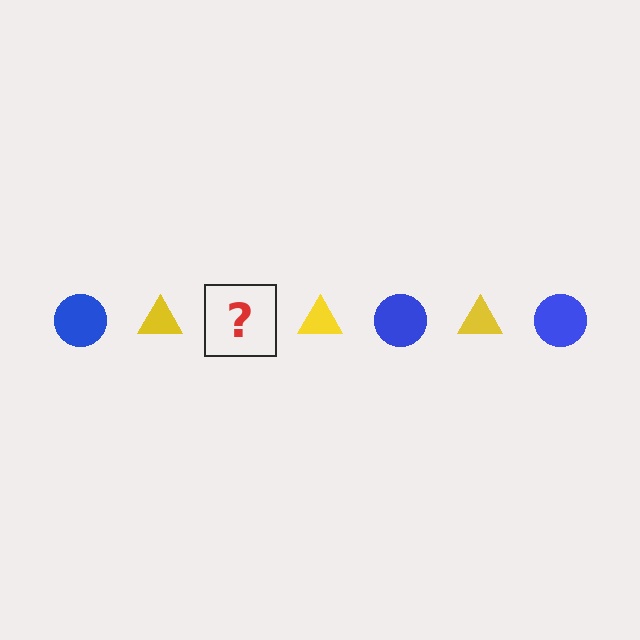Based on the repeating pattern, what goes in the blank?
The blank should be a blue circle.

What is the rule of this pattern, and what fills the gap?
The rule is that the pattern alternates between blue circle and yellow triangle. The gap should be filled with a blue circle.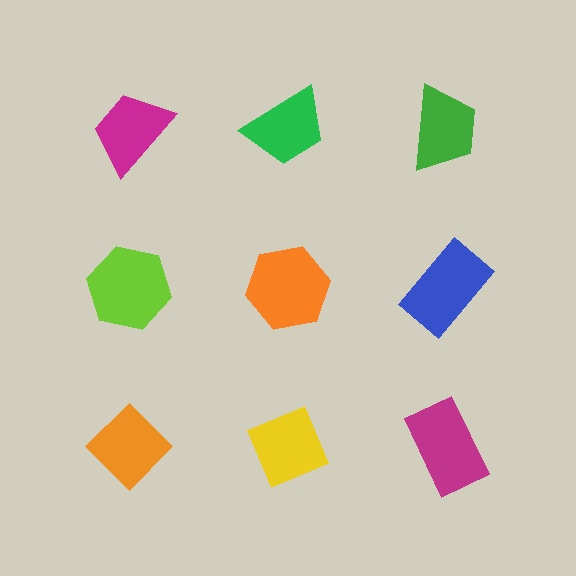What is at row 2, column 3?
A blue rectangle.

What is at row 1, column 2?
A green trapezoid.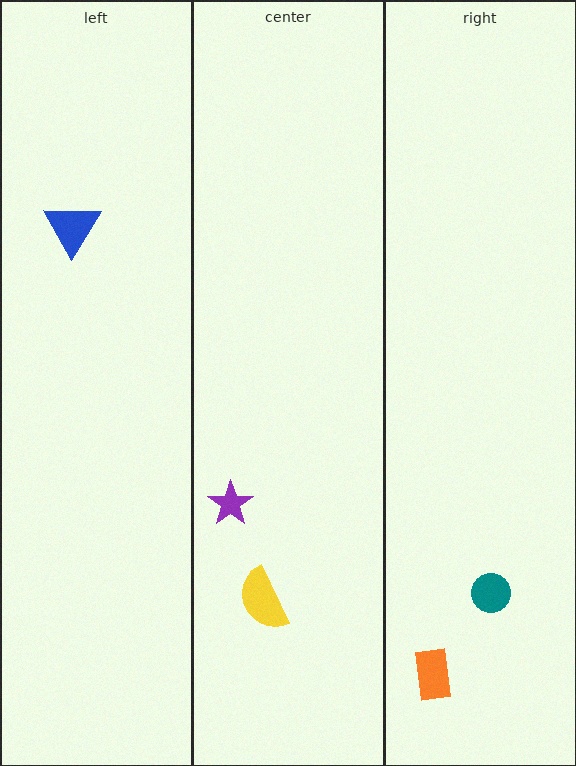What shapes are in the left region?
The blue triangle.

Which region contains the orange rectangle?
The right region.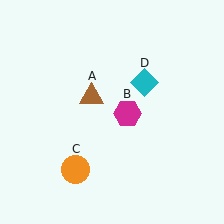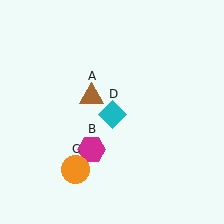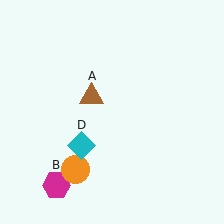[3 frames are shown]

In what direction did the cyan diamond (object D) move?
The cyan diamond (object D) moved down and to the left.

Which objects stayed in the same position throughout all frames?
Brown triangle (object A) and orange circle (object C) remained stationary.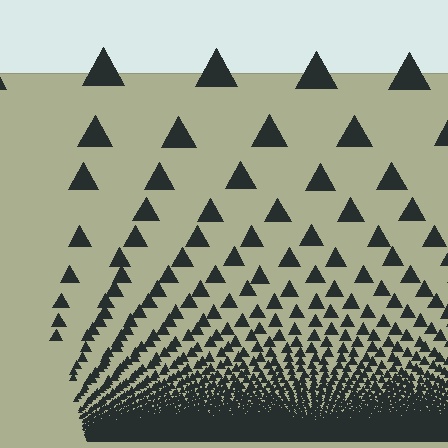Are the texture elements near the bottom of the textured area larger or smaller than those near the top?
Smaller. The gradient is inverted — elements near the bottom are smaller and denser.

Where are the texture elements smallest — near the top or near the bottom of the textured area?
Near the bottom.